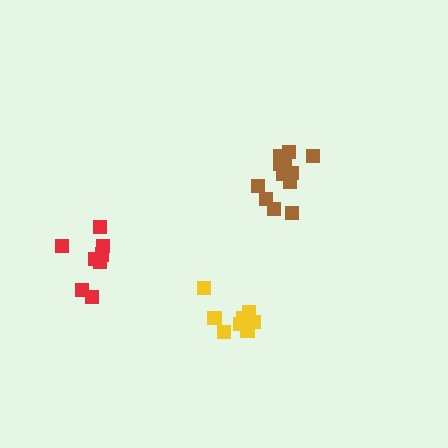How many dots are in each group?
Group 1: 8 dots, Group 2: 12 dots, Group 3: 9 dots (29 total).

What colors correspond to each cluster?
The clusters are colored: yellow, brown, red.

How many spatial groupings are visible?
There are 3 spatial groupings.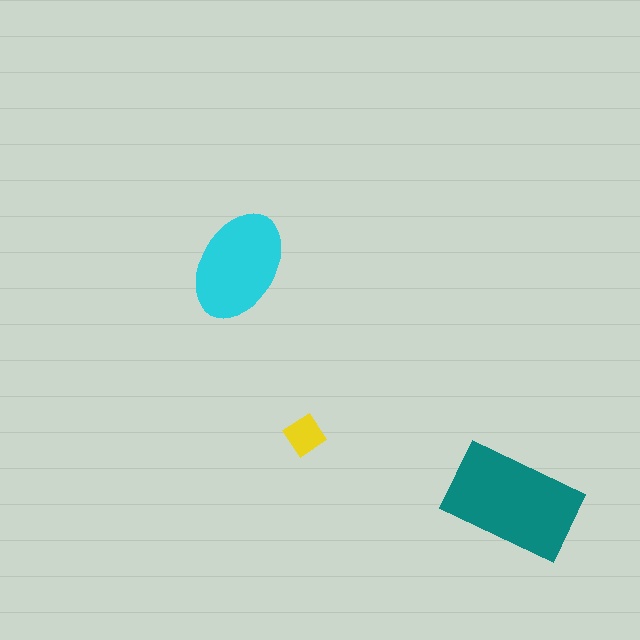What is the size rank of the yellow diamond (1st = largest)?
3rd.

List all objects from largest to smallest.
The teal rectangle, the cyan ellipse, the yellow diamond.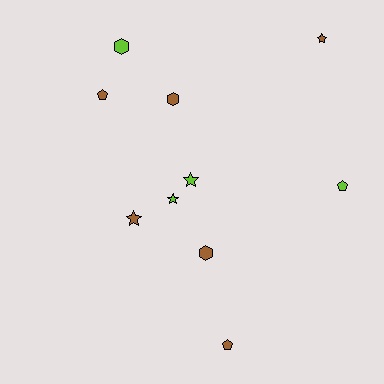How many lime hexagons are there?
There is 1 lime hexagon.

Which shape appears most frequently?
Star, with 4 objects.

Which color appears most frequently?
Brown, with 6 objects.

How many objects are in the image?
There are 10 objects.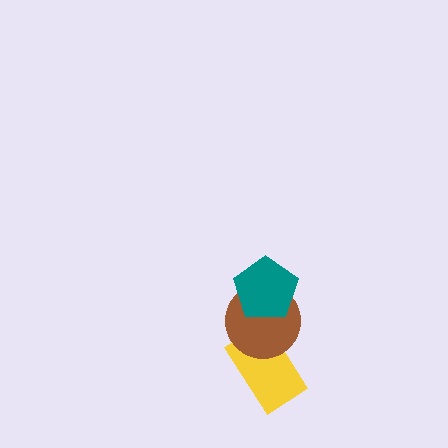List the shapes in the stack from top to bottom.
From top to bottom: the teal pentagon, the brown circle, the yellow rectangle.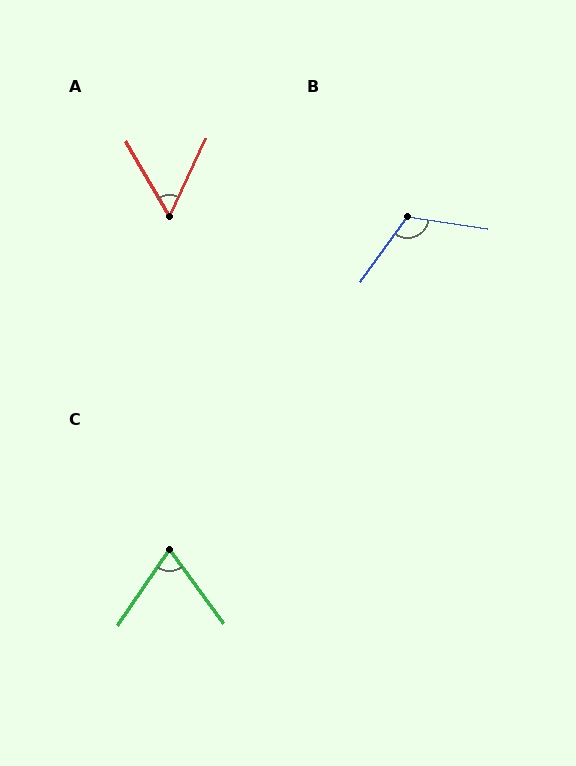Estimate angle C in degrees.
Approximately 70 degrees.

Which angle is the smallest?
A, at approximately 56 degrees.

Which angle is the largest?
B, at approximately 117 degrees.